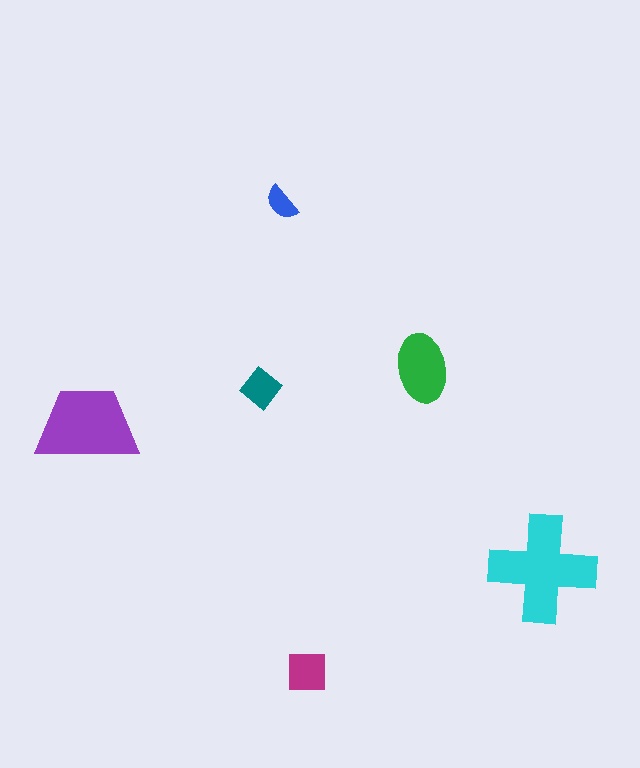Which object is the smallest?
The blue semicircle.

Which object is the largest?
The cyan cross.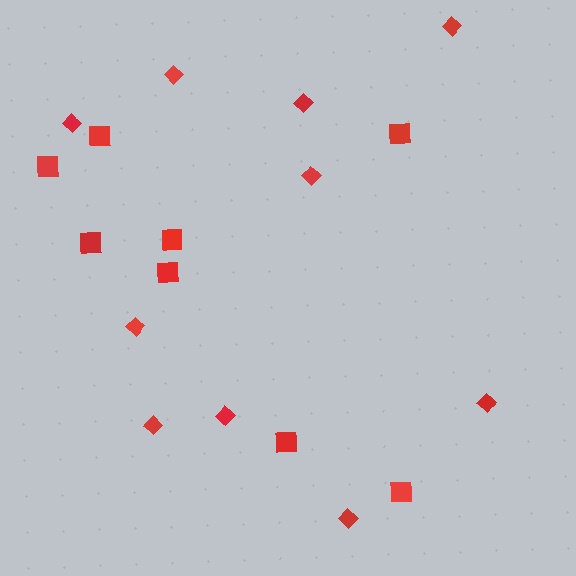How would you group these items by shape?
There are 2 groups: one group of squares (8) and one group of diamonds (10).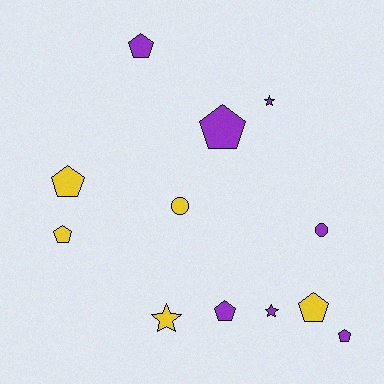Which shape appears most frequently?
Pentagon, with 7 objects.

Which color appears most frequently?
Purple, with 7 objects.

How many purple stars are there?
There are 2 purple stars.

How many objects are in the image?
There are 12 objects.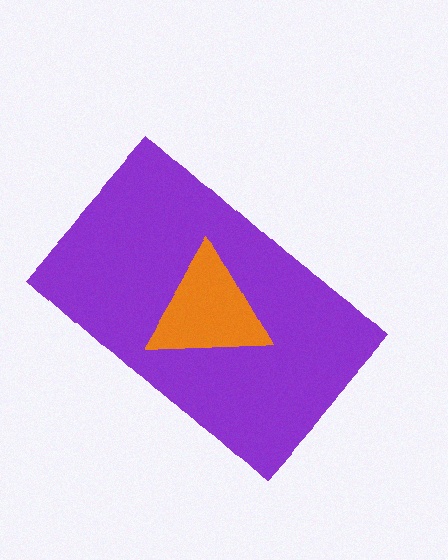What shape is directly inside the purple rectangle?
The orange triangle.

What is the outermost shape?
The purple rectangle.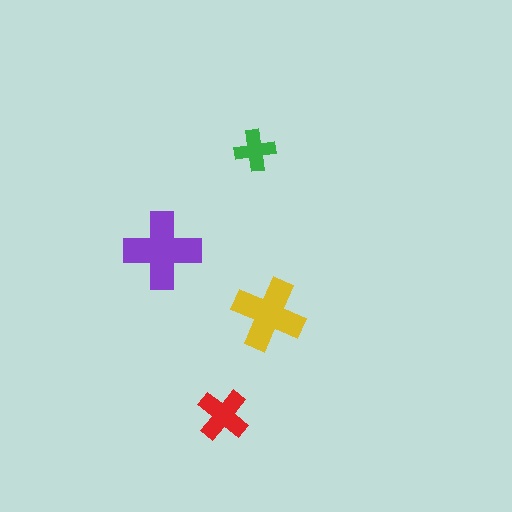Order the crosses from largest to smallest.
the purple one, the yellow one, the red one, the green one.